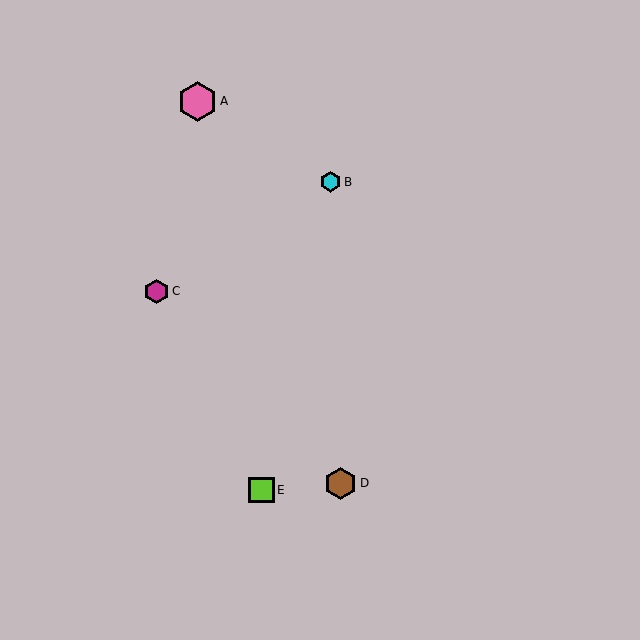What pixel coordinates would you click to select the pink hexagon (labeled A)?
Click at (197, 101) to select the pink hexagon A.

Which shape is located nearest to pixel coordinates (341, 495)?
The brown hexagon (labeled D) at (341, 483) is nearest to that location.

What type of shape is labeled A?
Shape A is a pink hexagon.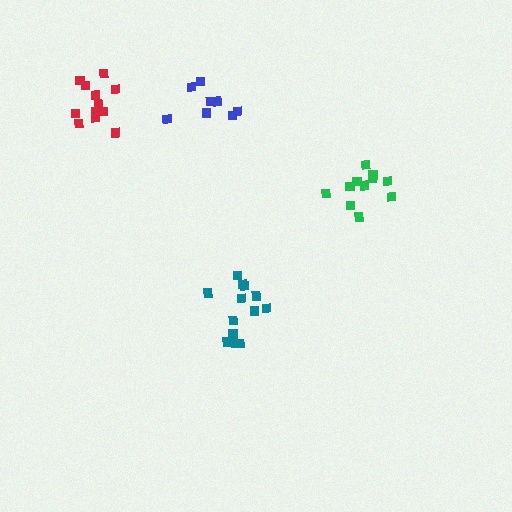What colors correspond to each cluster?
The clusters are colored: teal, blue, green, red.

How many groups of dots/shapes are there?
There are 4 groups.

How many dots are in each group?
Group 1: 13 dots, Group 2: 9 dots, Group 3: 11 dots, Group 4: 12 dots (45 total).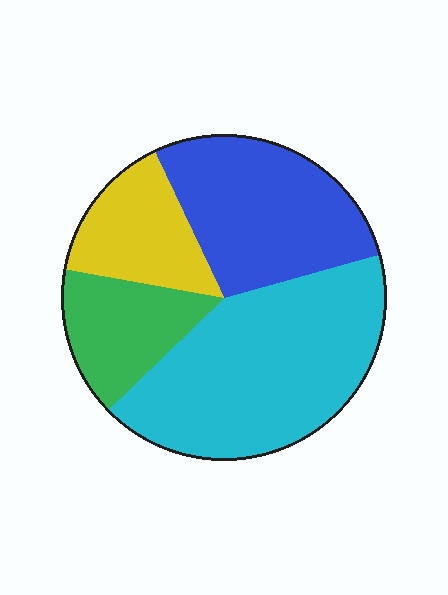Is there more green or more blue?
Blue.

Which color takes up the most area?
Cyan, at roughly 40%.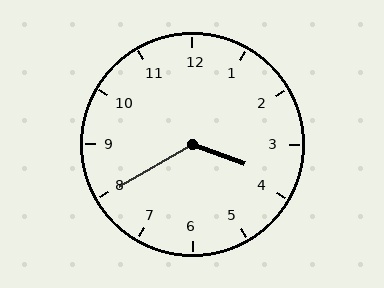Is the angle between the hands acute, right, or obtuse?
It is obtuse.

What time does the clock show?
3:40.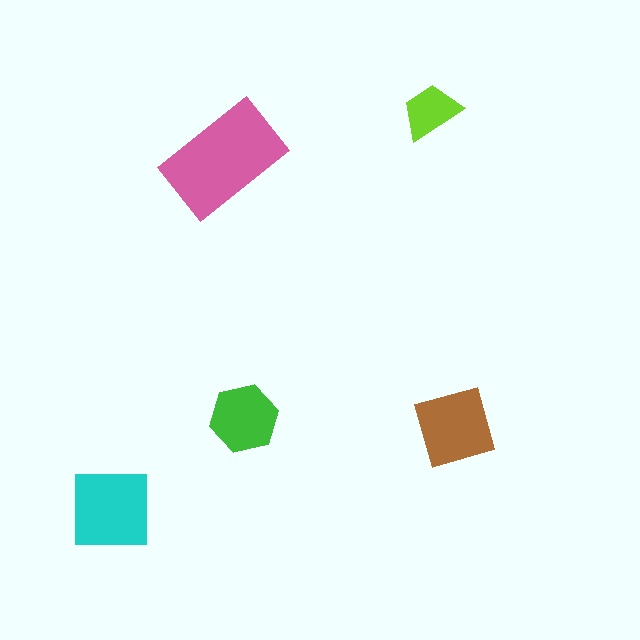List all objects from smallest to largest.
The lime trapezoid, the green hexagon, the brown diamond, the cyan square, the pink rectangle.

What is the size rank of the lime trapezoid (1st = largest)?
5th.